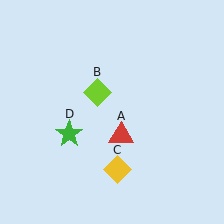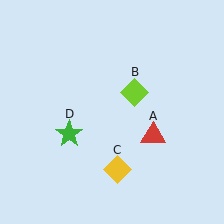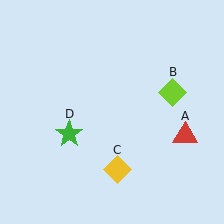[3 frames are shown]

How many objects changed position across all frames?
2 objects changed position: red triangle (object A), lime diamond (object B).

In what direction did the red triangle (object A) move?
The red triangle (object A) moved right.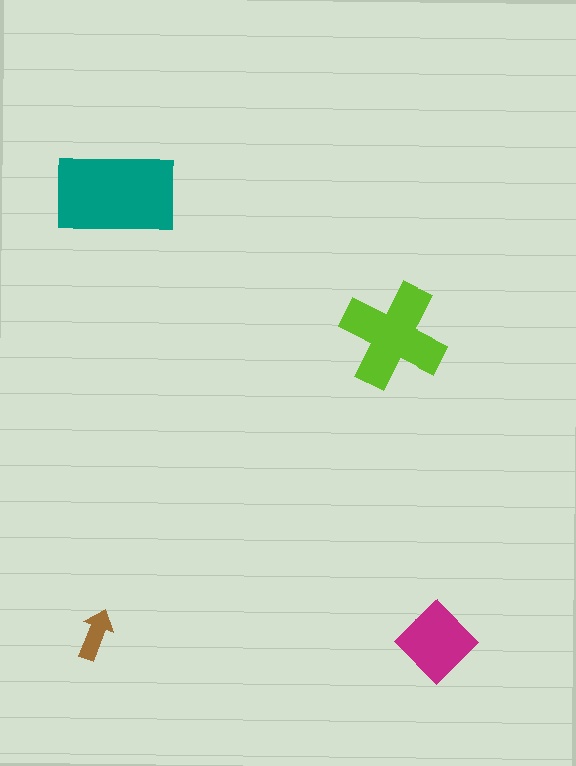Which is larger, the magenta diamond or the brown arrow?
The magenta diamond.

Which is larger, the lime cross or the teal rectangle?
The teal rectangle.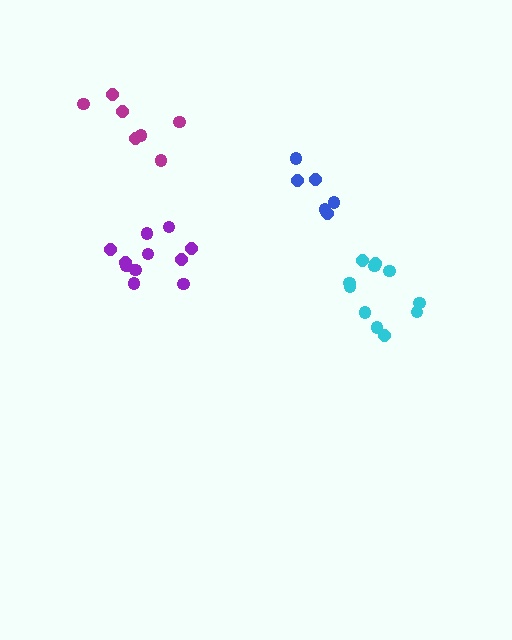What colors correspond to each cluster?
The clusters are colored: blue, purple, cyan, magenta.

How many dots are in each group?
Group 1: 6 dots, Group 2: 11 dots, Group 3: 11 dots, Group 4: 7 dots (35 total).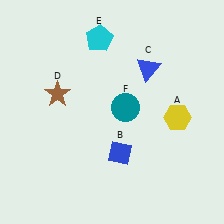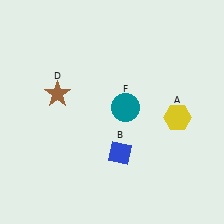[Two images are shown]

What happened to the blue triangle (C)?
The blue triangle (C) was removed in Image 2. It was in the top-right area of Image 1.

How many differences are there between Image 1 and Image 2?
There are 2 differences between the two images.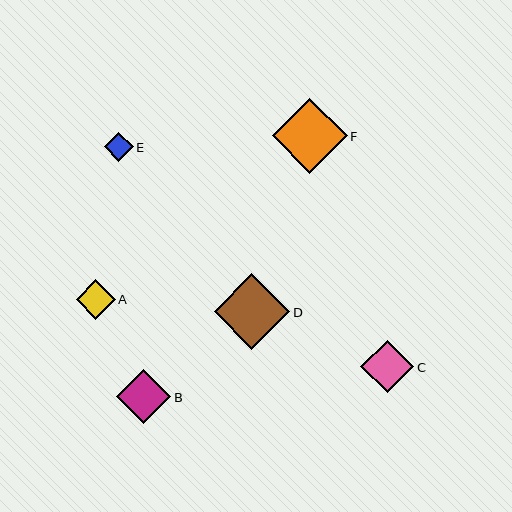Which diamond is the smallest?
Diamond E is the smallest with a size of approximately 29 pixels.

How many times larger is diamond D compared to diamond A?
Diamond D is approximately 1.9 times the size of diamond A.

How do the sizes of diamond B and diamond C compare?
Diamond B and diamond C are approximately the same size.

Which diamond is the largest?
Diamond D is the largest with a size of approximately 75 pixels.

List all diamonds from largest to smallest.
From largest to smallest: D, F, B, C, A, E.